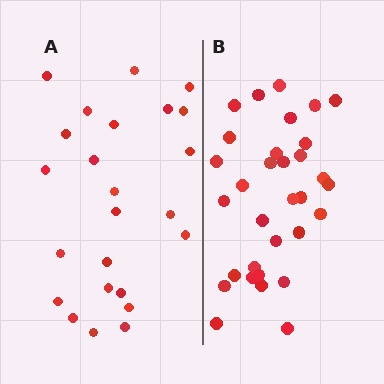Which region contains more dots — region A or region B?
Region B (the right region) has more dots.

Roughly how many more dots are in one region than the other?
Region B has roughly 8 or so more dots than region A.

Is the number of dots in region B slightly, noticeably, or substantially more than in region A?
Region B has noticeably more, but not dramatically so. The ratio is roughly 1.3 to 1.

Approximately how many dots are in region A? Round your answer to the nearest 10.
About 20 dots. (The exact count is 24, which rounds to 20.)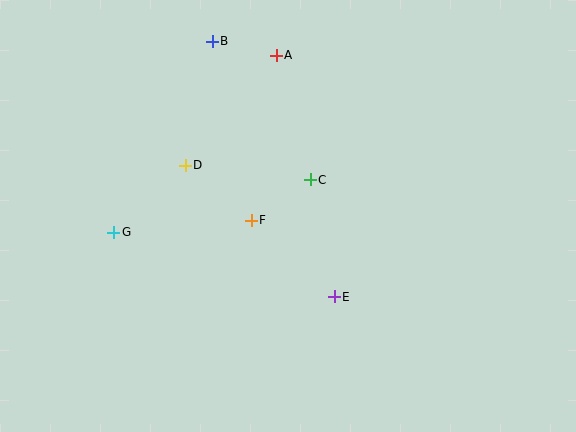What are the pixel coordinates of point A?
Point A is at (276, 55).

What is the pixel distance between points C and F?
The distance between C and F is 72 pixels.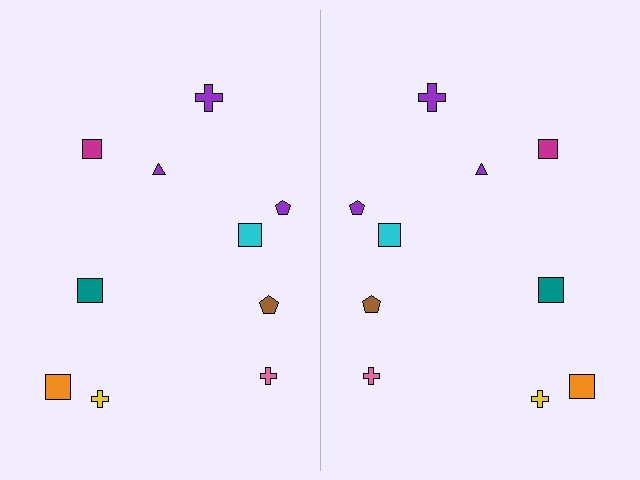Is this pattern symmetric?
Yes, this pattern has bilateral (reflection) symmetry.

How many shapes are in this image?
There are 20 shapes in this image.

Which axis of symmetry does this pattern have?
The pattern has a vertical axis of symmetry running through the center of the image.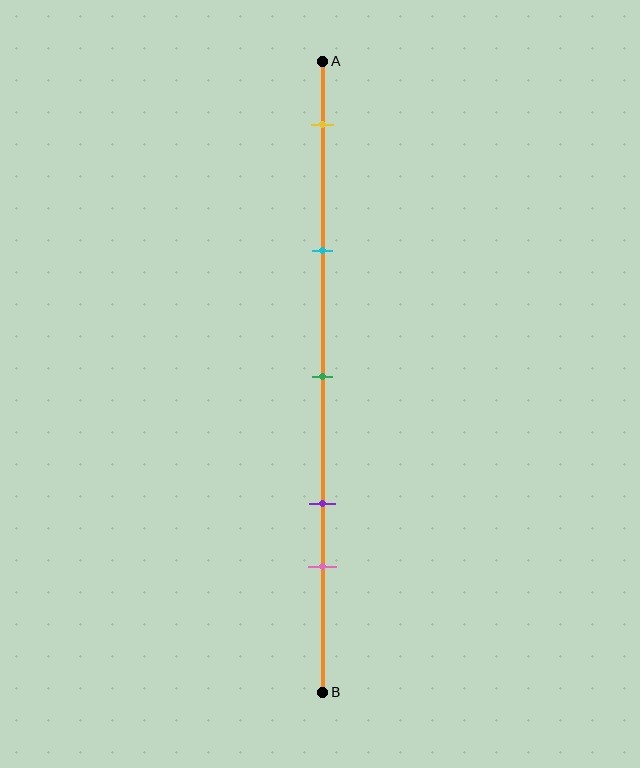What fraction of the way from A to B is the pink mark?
The pink mark is approximately 80% (0.8) of the way from A to B.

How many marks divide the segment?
There are 5 marks dividing the segment.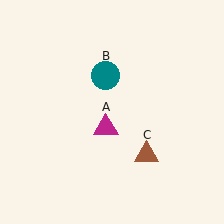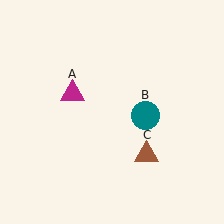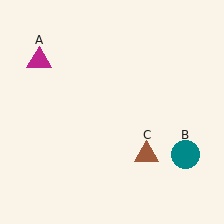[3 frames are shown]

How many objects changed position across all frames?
2 objects changed position: magenta triangle (object A), teal circle (object B).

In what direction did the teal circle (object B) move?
The teal circle (object B) moved down and to the right.